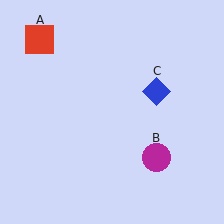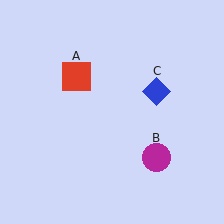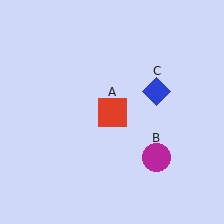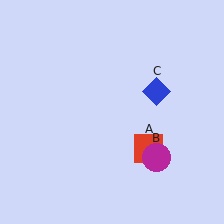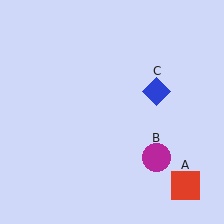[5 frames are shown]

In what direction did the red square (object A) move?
The red square (object A) moved down and to the right.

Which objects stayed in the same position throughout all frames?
Magenta circle (object B) and blue diamond (object C) remained stationary.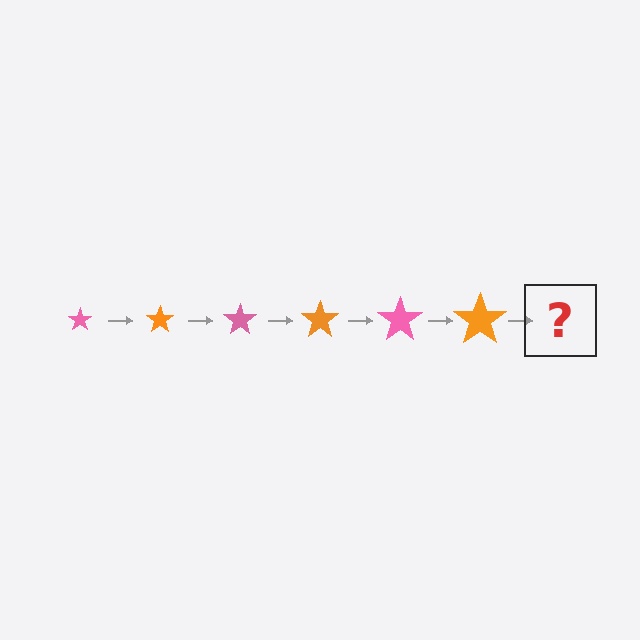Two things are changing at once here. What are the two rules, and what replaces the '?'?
The two rules are that the star grows larger each step and the color cycles through pink and orange. The '?' should be a pink star, larger than the previous one.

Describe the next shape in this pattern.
It should be a pink star, larger than the previous one.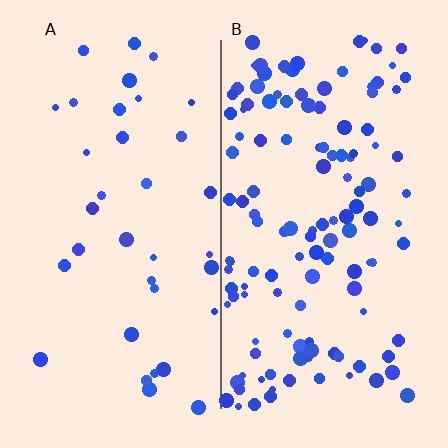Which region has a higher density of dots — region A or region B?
B (the right).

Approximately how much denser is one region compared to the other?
Approximately 3.6× — region B over region A.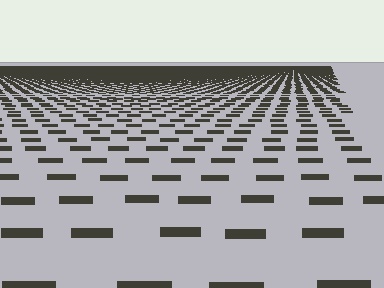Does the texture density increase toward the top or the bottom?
Density increases toward the top.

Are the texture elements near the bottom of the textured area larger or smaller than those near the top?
Larger. Near the bottom, elements are closer to the viewer and appear at a bigger on-screen size.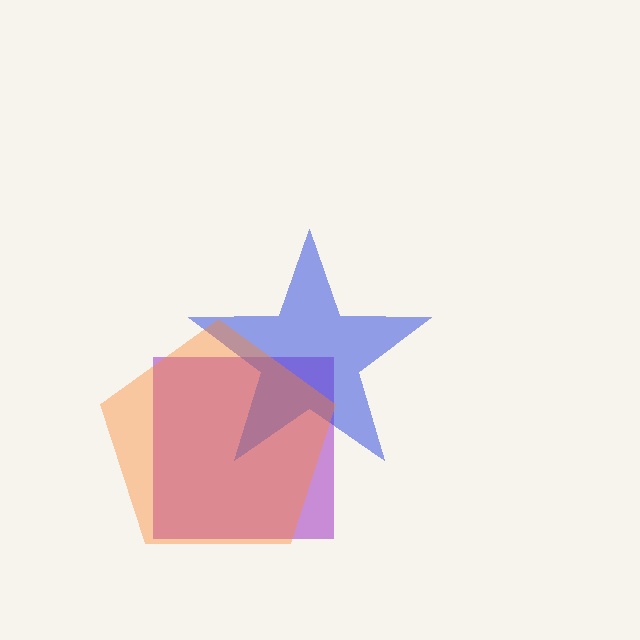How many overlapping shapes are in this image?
There are 3 overlapping shapes in the image.